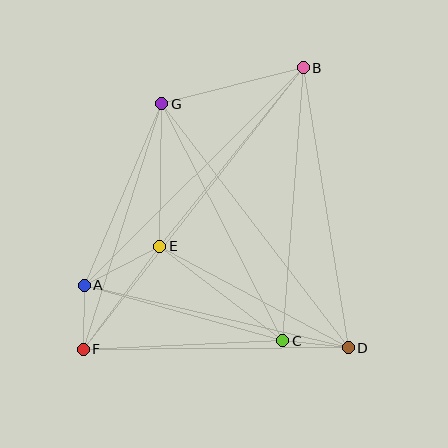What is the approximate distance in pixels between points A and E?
The distance between A and E is approximately 85 pixels.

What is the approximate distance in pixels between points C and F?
The distance between C and F is approximately 200 pixels.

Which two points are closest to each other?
Points A and F are closest to each other.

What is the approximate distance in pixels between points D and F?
The distance between D and F is approximately 265 pixels.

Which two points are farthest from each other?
Points B and F are farthest from each other.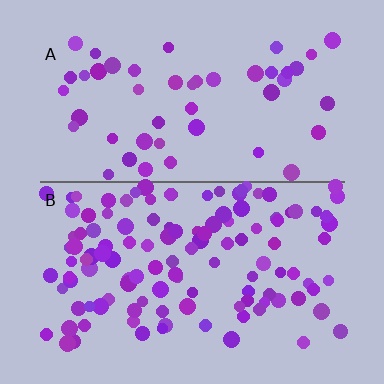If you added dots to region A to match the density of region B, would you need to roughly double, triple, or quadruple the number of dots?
Approximately double.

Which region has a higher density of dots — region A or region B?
B (the bottom).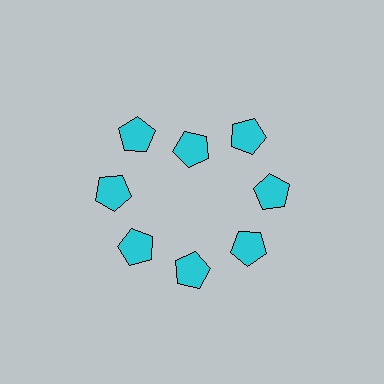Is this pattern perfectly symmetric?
No. The 8 cyan pentagons are arranged in a ring, but one element near the 12 o'clock position is pulled inward toward the center, breaking the 8-fold rotational symmetry.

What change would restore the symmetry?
The symmetry would be restored by moving it outward, back onto the ring so that all 8 pentagons sit at equal angles and equal distance from the center.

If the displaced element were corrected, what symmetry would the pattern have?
It would have 8-fold rotational symmetry — the pattern would map onto itself every 45 degrees.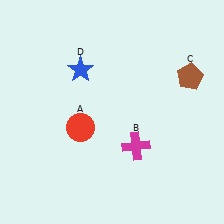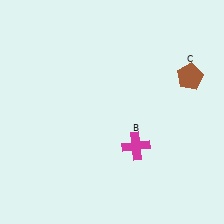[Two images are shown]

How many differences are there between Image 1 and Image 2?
There are 2 differences between the two images.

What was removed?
The blue star (D), the red circle (A) were removed in Image 2.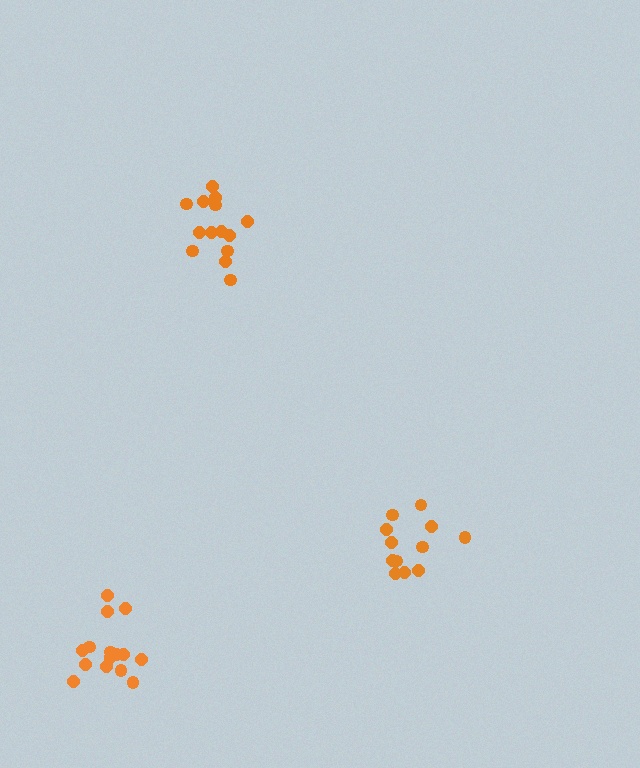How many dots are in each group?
Group 1: 12 dots, Group 2: 14 dots, Group 3: 15 dots (41 total).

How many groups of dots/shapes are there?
There are 3 groups.